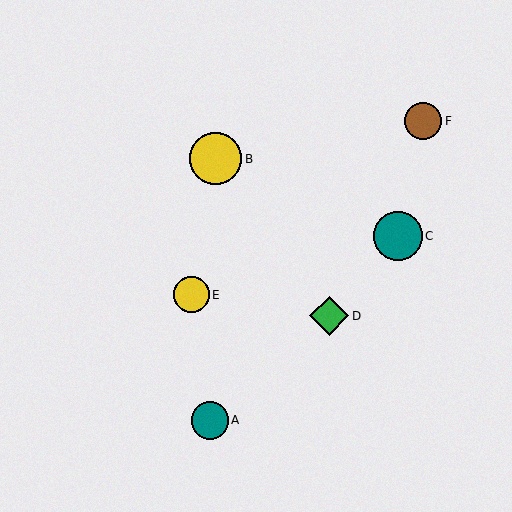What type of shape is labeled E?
Shape E is a yellow circle.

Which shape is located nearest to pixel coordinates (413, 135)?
The brown circle (labeled F) at (423, 121) is nearest to that location.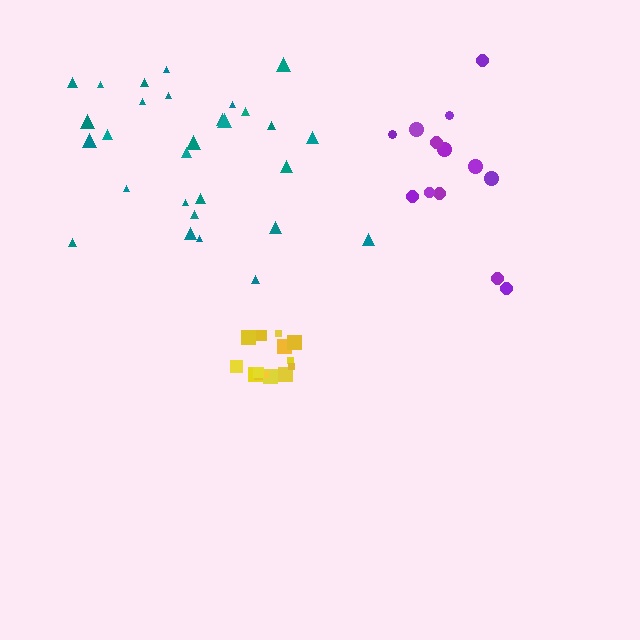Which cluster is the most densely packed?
Yellow.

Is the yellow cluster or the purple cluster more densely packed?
Yellow.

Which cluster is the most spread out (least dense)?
Purple.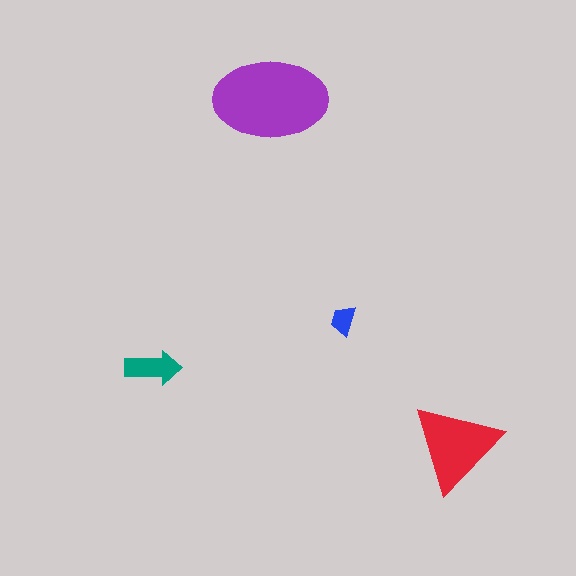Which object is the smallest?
The blue trapezoid.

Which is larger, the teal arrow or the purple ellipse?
The purple ellipse.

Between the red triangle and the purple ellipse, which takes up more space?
The purple ellipse.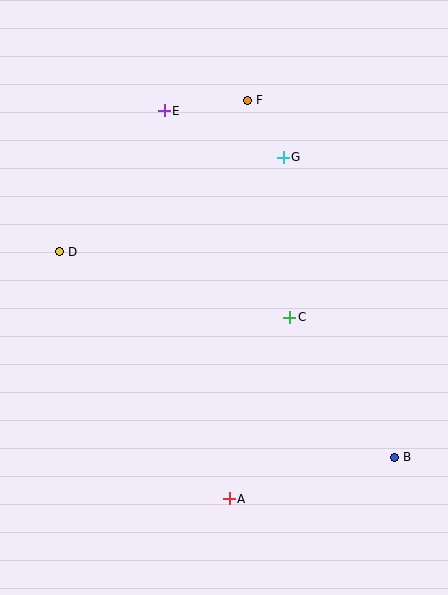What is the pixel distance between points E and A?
The distance between E and A is 393 pixels.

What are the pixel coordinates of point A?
Point A is at (229, 499).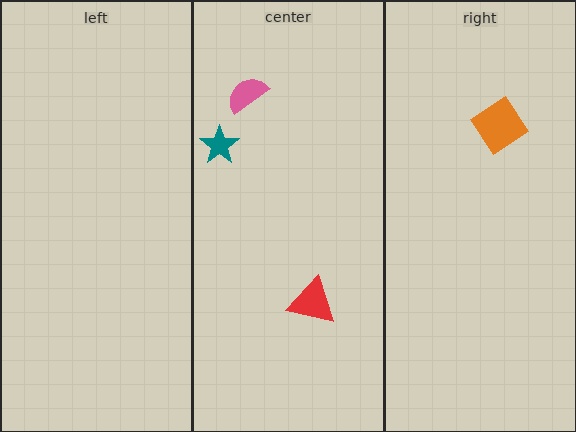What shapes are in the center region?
The pink semicircle, the teal star, the red triangle.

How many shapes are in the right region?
1.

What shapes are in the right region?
The orange diamond.